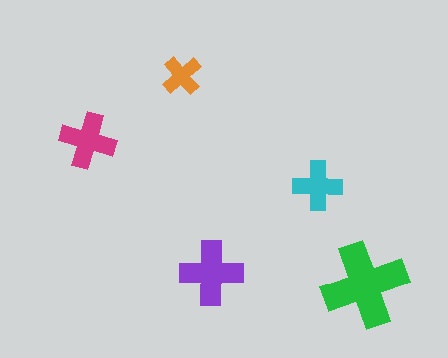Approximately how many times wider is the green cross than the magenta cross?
About 1.5 times wider.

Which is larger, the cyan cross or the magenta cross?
The magenta one.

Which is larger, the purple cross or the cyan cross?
The purple one.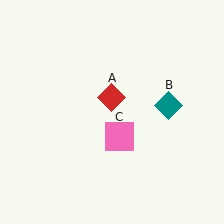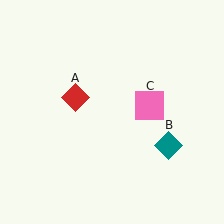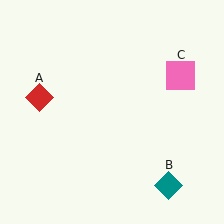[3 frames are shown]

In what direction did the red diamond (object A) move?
The red diamond (object A) moved left.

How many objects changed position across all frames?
3 objects changed position: red diamond (object A), teal diamond (object B), pink square (object C).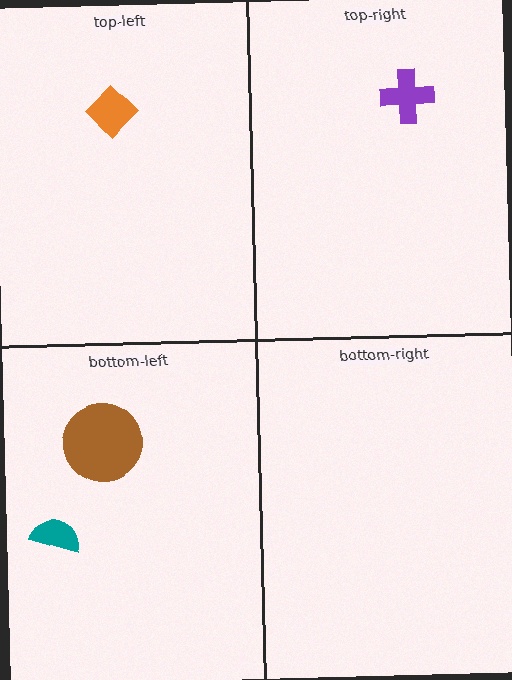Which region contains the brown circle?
The bottom-left region.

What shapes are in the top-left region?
The orange diamond.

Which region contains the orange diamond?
The top-left region.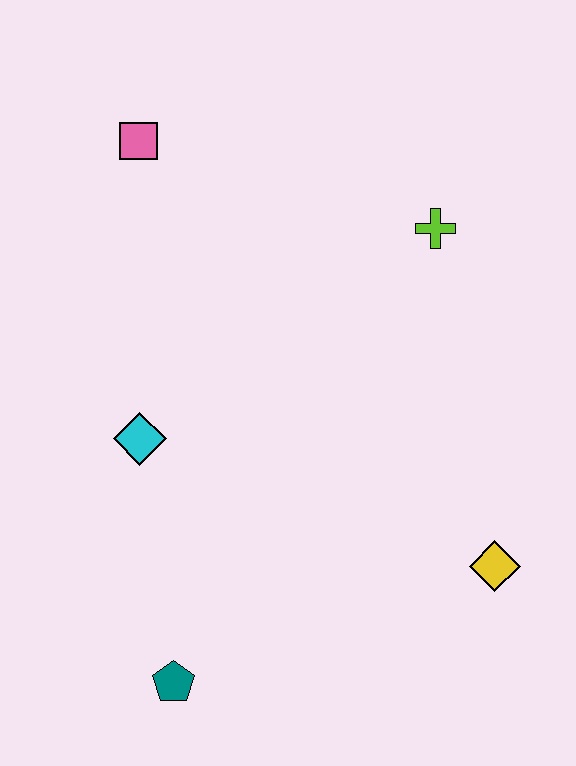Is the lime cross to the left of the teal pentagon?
No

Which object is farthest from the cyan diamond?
The yellow diamond is farthest from the cyan diamond.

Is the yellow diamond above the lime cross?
No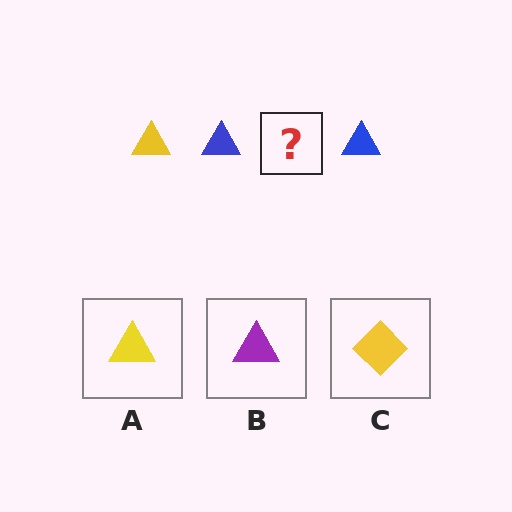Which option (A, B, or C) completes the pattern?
A.